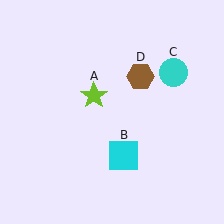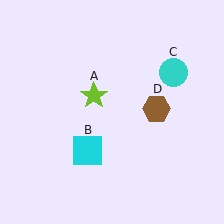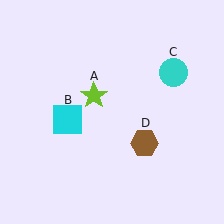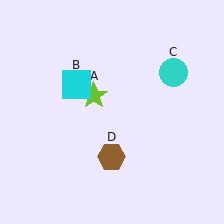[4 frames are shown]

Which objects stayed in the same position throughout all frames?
Lime star (object A) and cyan circle (object C) remained stationary.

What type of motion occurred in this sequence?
The cyan square (object B), brown hexagon (object D) rotated clockwise around the center of the scene.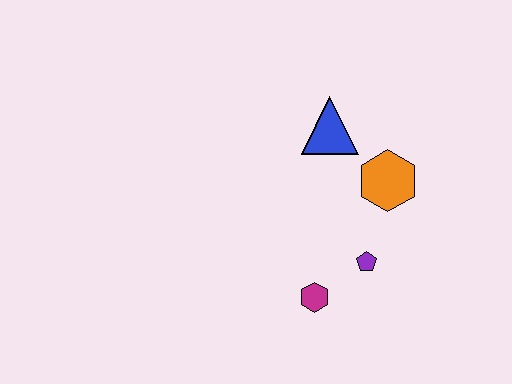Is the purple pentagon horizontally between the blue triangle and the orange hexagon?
Yes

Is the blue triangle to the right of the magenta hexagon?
Yes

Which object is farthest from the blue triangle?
The magenta hexagon is farthest from the blue triangle.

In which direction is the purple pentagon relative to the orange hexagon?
The purple pentagon is below the orange hexagon.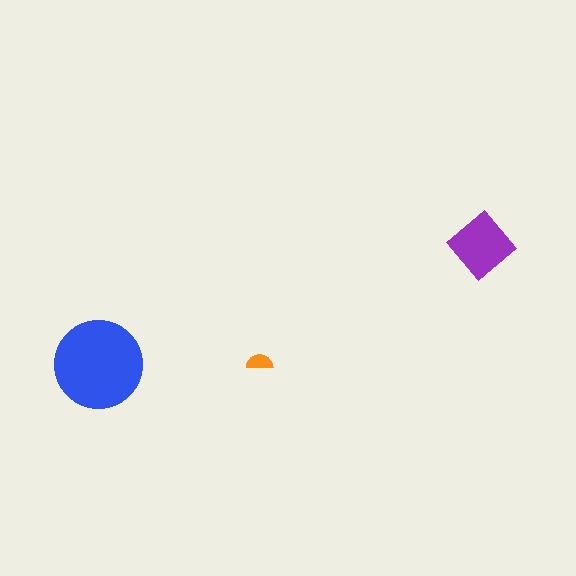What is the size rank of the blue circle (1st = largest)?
1st.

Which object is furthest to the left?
The blue circle is leftmost.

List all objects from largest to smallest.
The blue circle, the purple diamond, the orange semicircle.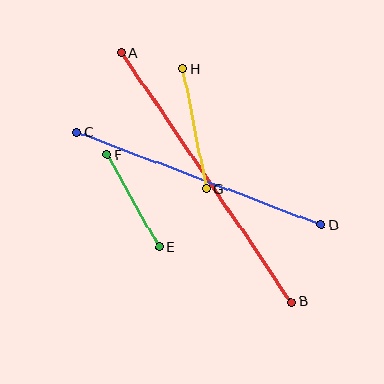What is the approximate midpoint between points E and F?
The midpoint is at approximately (133, 201) pixels.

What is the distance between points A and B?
The distance is approximately 301 pixels.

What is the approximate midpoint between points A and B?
The midpoint is at approximately (206, 177) pixels.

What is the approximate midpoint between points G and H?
The midpoint is at approximately (195, 129) pixels.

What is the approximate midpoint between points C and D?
The midpoint is at approximately (199, 179) pixels.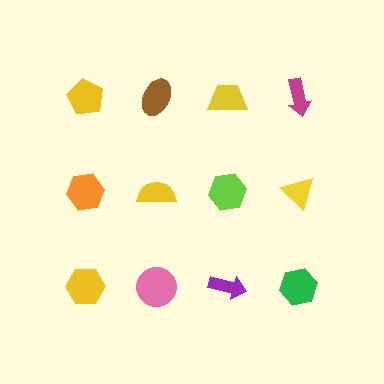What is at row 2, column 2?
A yellow semicircle.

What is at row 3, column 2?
A pink circle.